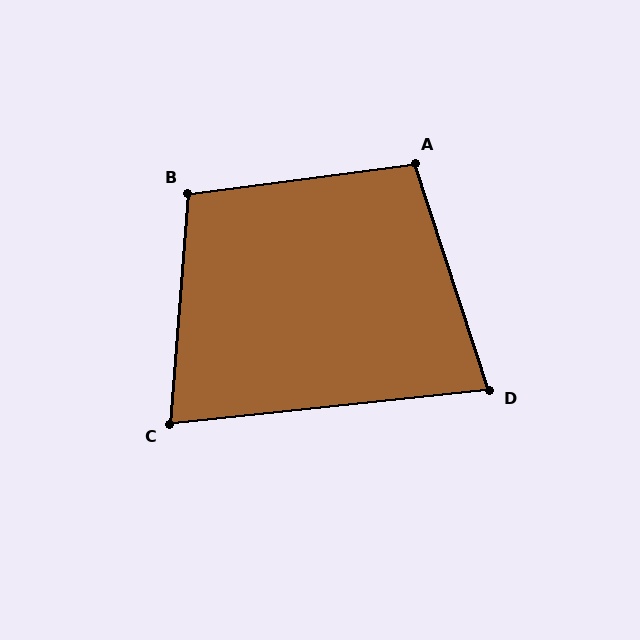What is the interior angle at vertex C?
Approximately 79 degrees (acute).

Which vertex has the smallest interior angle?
D, at approximately 78 degrees.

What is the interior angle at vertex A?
Approximately 101 degrees (obtuse).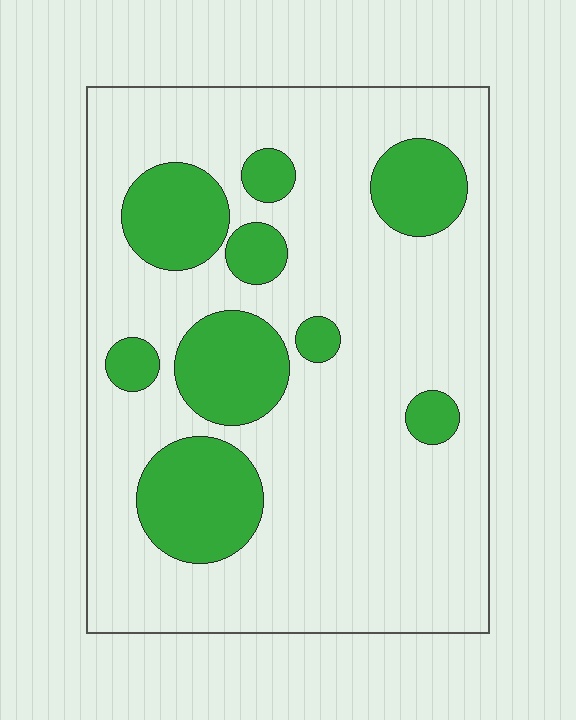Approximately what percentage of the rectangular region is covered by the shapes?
Approximately 25%.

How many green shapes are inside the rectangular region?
9.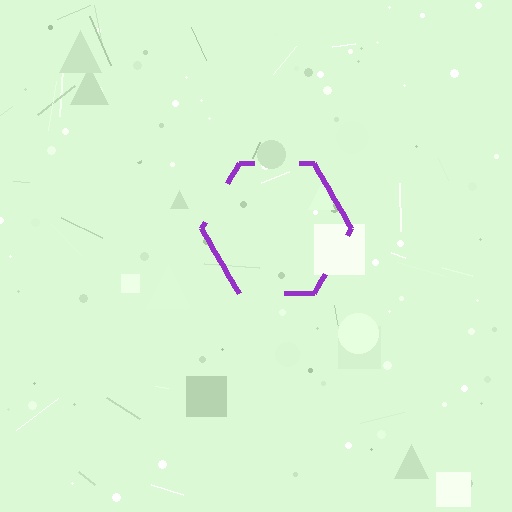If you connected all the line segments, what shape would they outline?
They would outline a hexagon.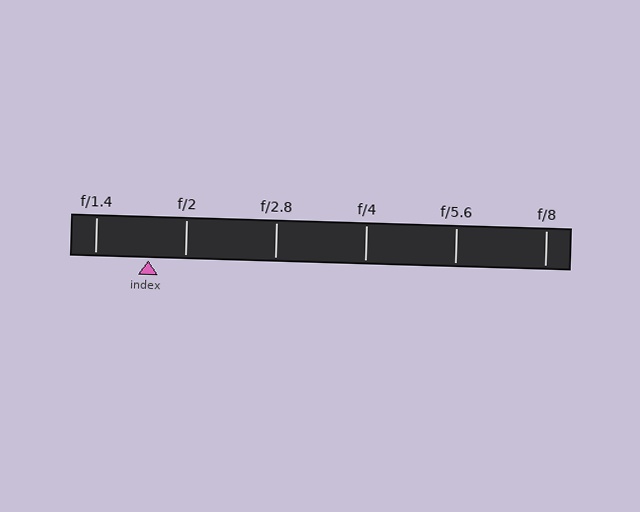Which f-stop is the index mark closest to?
The index mark is closest to f/2.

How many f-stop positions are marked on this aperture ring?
There are 6 f-stop positions marked.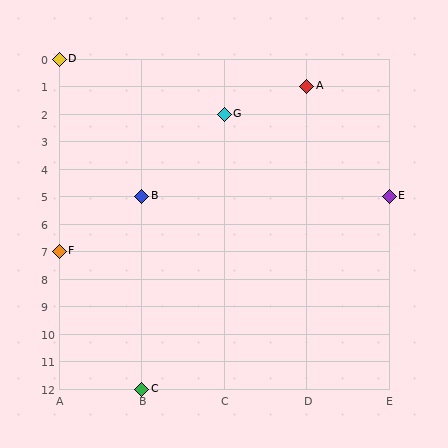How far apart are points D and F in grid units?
Points D and F are 7 rows apart.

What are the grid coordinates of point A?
Point A is at grid coordinates (D, 1).